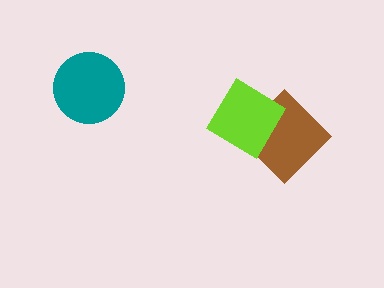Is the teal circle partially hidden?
No, no other shape covers it.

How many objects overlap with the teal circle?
0 objects overlap with the teal circle.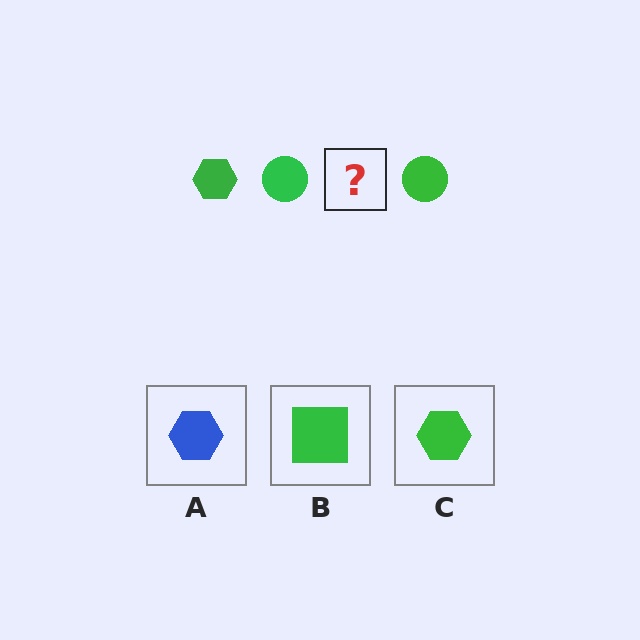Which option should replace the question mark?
Option C.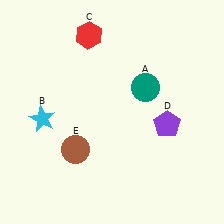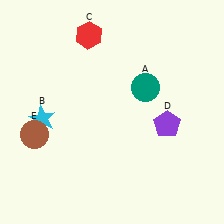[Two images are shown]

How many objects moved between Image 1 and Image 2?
1 object moved between the two images.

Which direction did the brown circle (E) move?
The brown circle (E) moved left.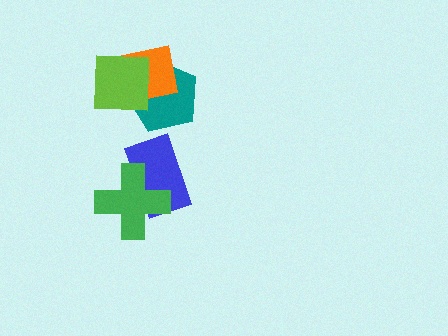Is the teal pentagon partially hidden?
Yes, it is partially covered by another shape.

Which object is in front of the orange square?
The lime square is in front of the orange square.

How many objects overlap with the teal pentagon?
2 objects overlap with the teal pentagon.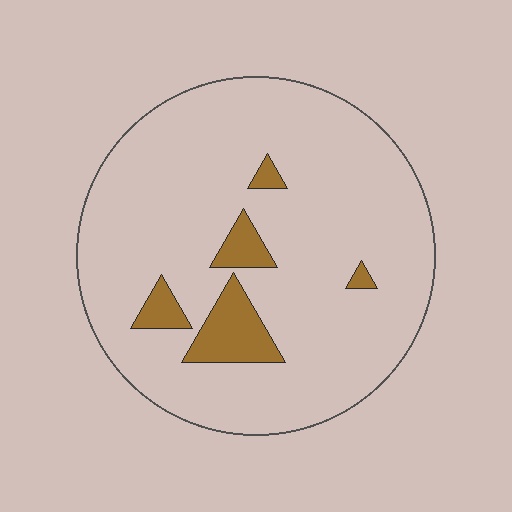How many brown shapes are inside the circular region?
5.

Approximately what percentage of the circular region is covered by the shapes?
Approximately 10%.